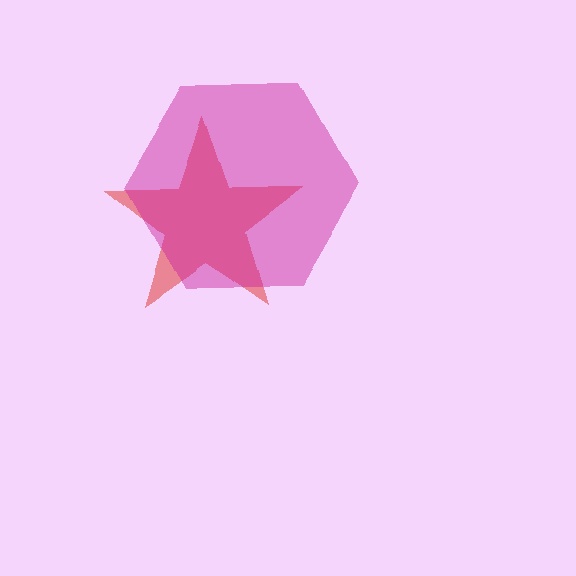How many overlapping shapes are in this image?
There are 2 overlapping shapes in the image.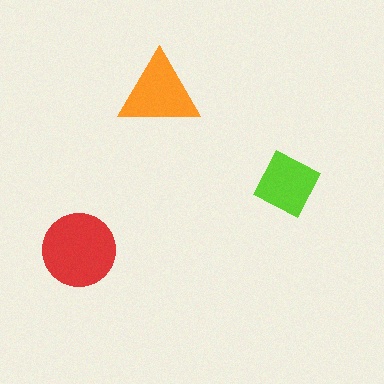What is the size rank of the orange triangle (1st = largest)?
2nd.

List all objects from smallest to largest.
The lime diamond, the orange triangle, the red circle.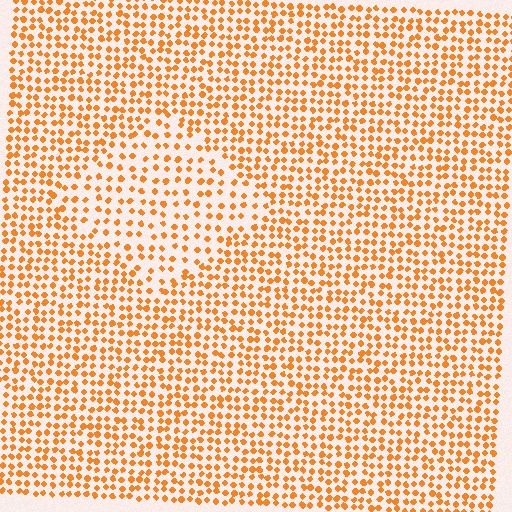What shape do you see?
I see a diamond.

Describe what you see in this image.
The image contains small orange elements arranged at two different densities. A diamond-shaped region is visible where the elements are less densely packed than the surrounding area.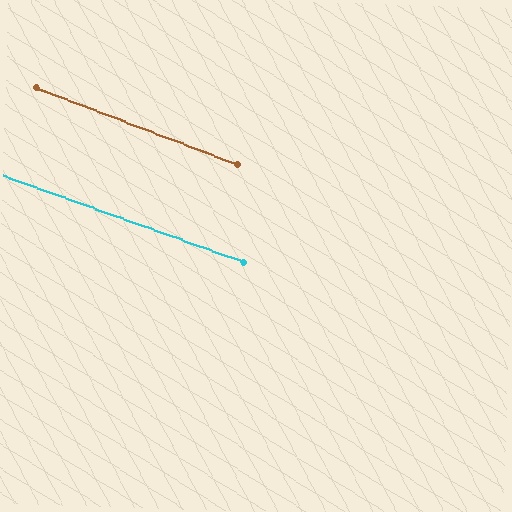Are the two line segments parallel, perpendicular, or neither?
Parallel — their directions differ by only 1.3°.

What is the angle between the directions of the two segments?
Approximately 1 degree.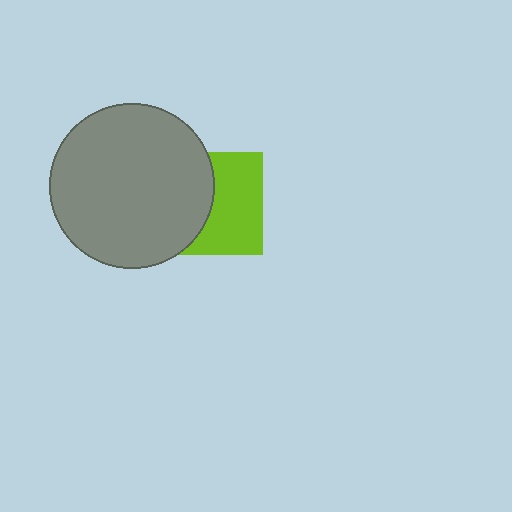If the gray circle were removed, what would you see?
You would see the complete lime square.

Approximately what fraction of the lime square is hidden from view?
Roughly 45% of the lime square is hidden behind the gray circle.